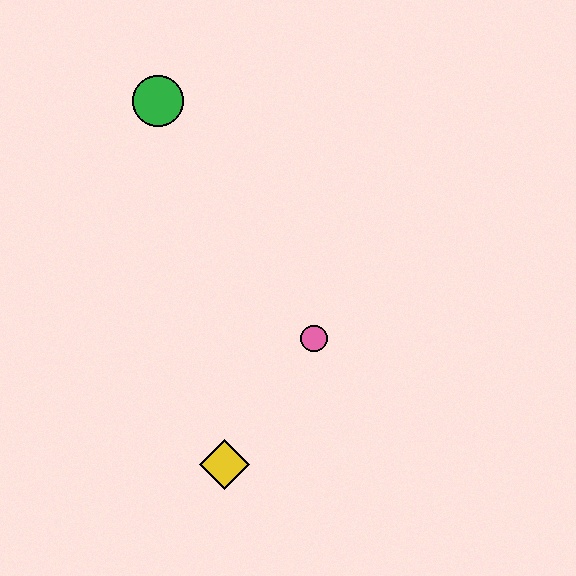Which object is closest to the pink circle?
The yellow diamond is closest to the pink circle.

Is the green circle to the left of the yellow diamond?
Yes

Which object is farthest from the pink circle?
The green circle is farthest from the pink circle.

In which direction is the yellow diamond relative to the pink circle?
The yellow diamond is below the pink circle.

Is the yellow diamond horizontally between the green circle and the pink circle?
Yes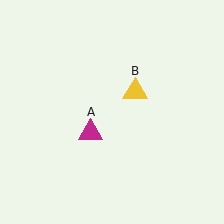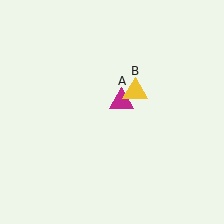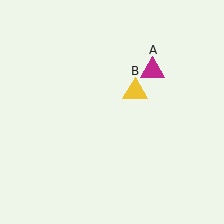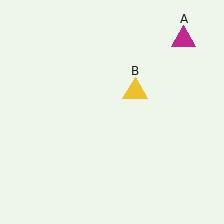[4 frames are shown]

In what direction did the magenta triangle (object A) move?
The magenta triangle (object A) moved up and to the right.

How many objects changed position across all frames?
1 object changed position: magenta triangle (object A).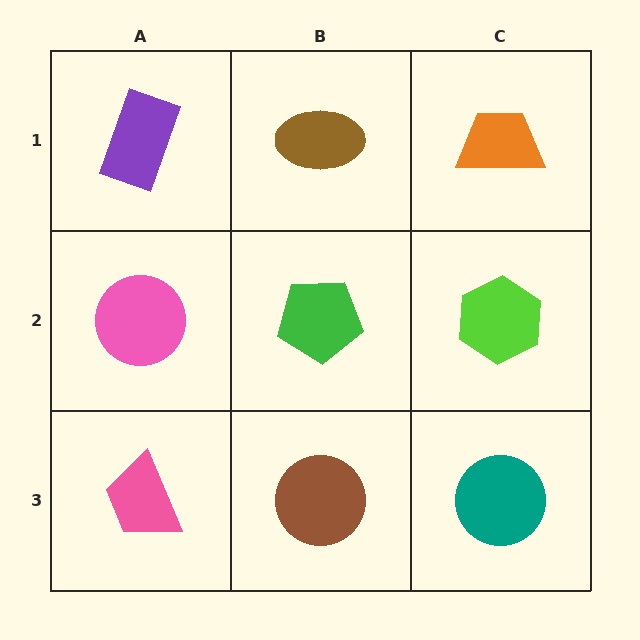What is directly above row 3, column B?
A green pentagon.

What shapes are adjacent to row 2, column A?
A purple rectangle (row 1, column A), a pink trapezoid (row 3, column A), a green pentagon (row 2, column B).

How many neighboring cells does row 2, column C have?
3.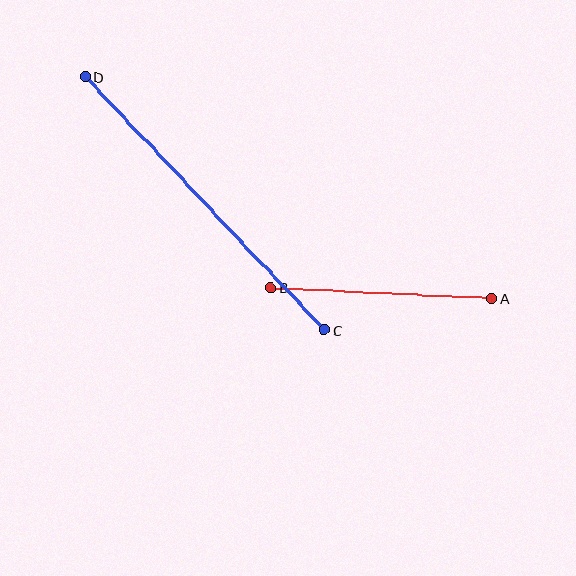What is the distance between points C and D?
The distance is approximately 348 pixels.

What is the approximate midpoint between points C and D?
The midpoint is at approximately (205, 203) pixels.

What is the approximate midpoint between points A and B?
The midpoint is at approximately (381, 293) pixels.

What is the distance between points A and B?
The distance is approximately 221 pixels.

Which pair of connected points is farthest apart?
Points C and D are farthest apart.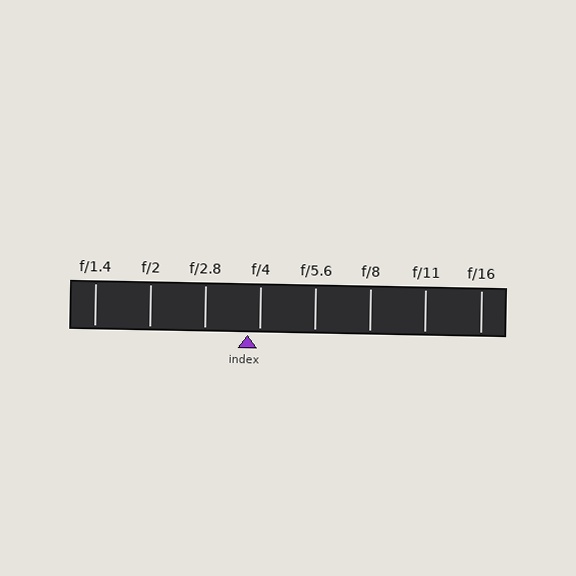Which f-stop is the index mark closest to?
The index mark is closest to f/4.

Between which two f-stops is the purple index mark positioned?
The index mark is between f/2.8 and f/4.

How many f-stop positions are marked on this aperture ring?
There are 8 f-stop positions marked.